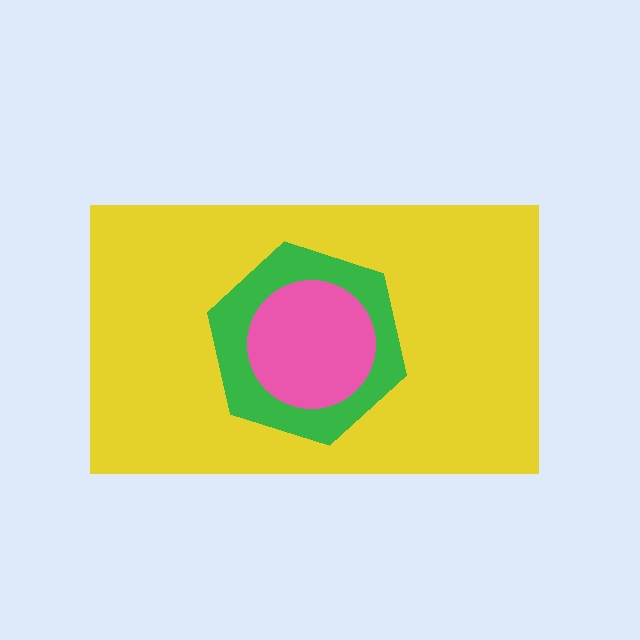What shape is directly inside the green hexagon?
The pink circle.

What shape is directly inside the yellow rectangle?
The green hexagon.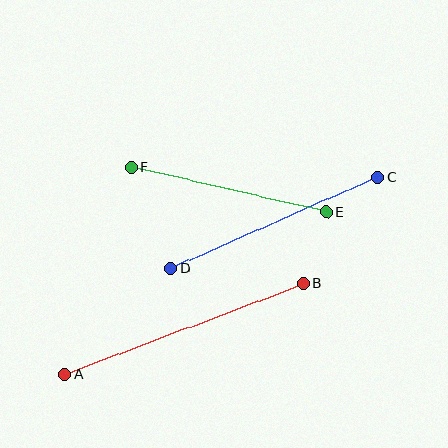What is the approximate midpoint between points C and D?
The midpoint is at approximately (274, 223) pixels.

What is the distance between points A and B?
The distance is approximately 256 pixels.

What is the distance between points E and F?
The distance is approximately 201 pixels.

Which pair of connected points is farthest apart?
Points A and B are farthest apart.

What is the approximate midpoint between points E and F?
The midpoint is at approximately (229, 189) pixels.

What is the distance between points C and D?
The distance is approximately 226 pixels.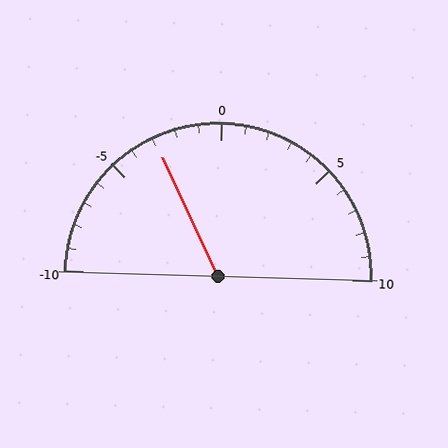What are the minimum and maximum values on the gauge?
The gauge ranges from -10 to 10.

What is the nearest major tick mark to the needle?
The nearest major tick mark is -5.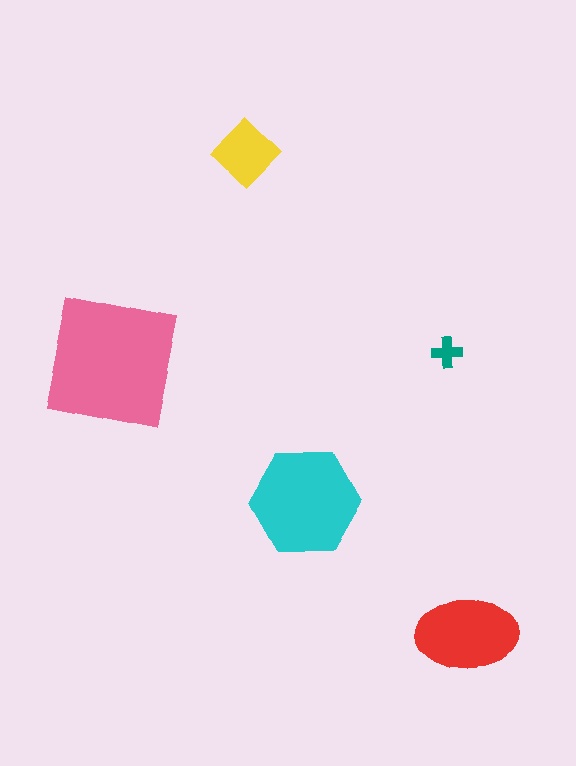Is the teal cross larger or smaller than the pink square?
Smaller.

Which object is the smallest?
The teal cross.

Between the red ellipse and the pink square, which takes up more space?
The pink square.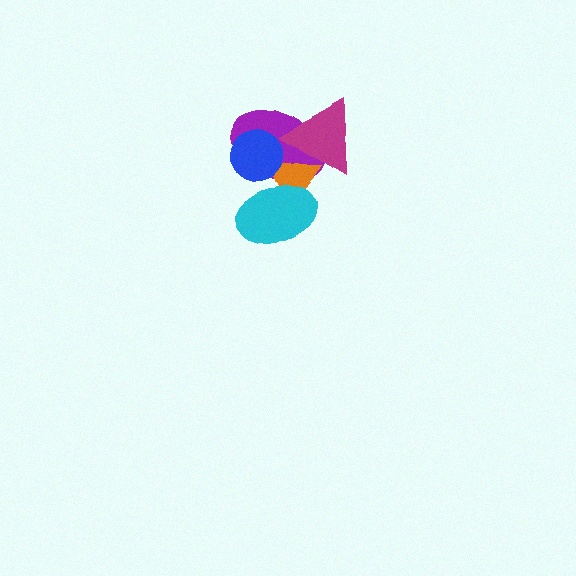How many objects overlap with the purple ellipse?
4 objects overlap with the purple ellipse.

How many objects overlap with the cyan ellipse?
2 objects overlap with the cyan ellipse.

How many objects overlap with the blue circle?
2 objects overlap with the blue circle.